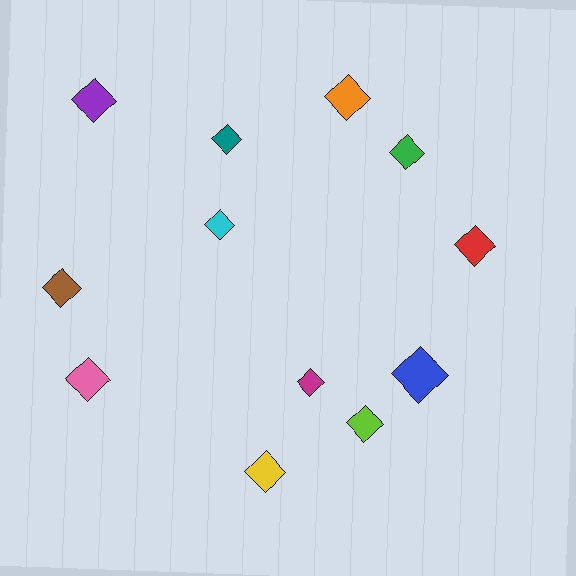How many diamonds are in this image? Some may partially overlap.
There are 12 diamonds.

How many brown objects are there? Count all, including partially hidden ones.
There is 1 brown object.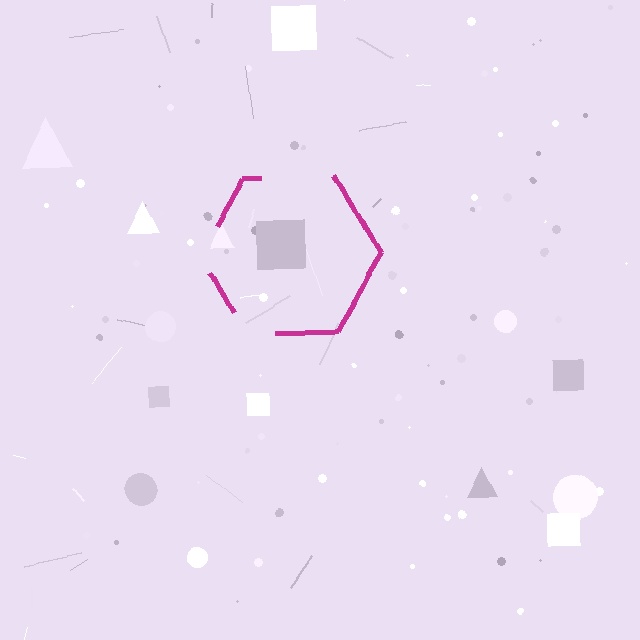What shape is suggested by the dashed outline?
The dashed outline suggests a hexagon.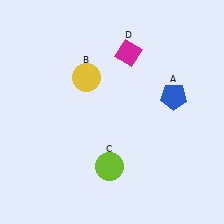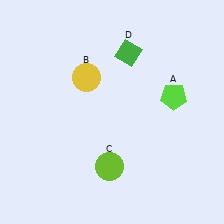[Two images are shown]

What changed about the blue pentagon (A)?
In Image 1, A is blue. In Image 2, it changed to lime.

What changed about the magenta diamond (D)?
In Image 1, D is magenta. In Image 2, it changed to green.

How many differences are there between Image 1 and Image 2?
There are 2 differences between the two images.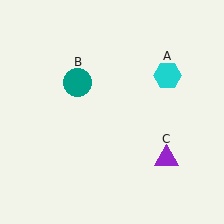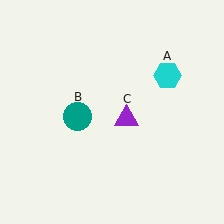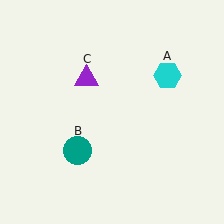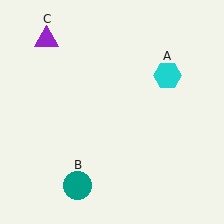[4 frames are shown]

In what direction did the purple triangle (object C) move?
The purple triangle (object C) moved up and to the left.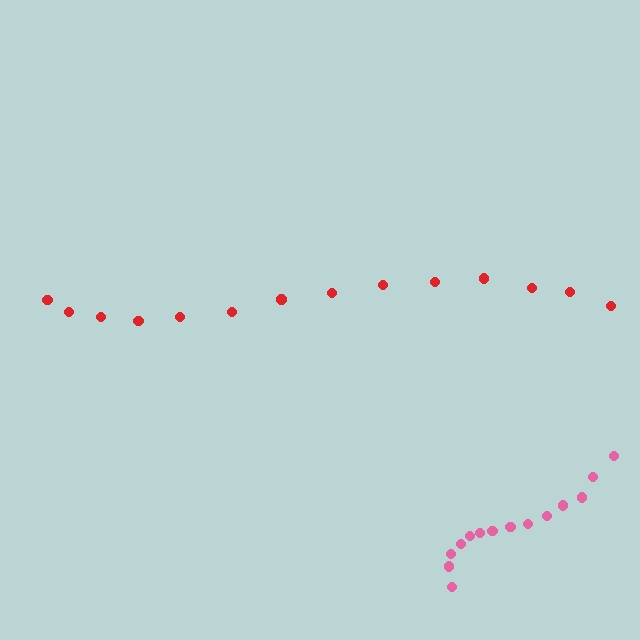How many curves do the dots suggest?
There are 2 distinct paths.